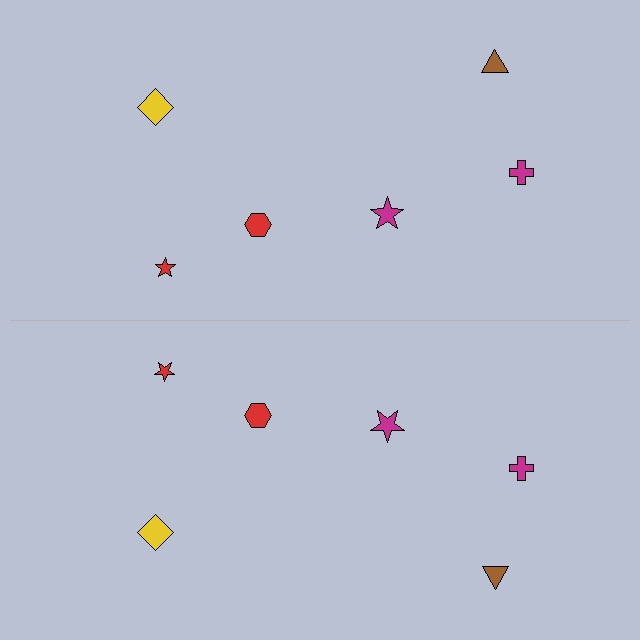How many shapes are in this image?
There are 12 shapes in this image.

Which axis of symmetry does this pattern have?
The pattern has a horizontal axis of symmetry running through the center of the image.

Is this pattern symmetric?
Yes, this pattern has bilateral (reflection) symmetry.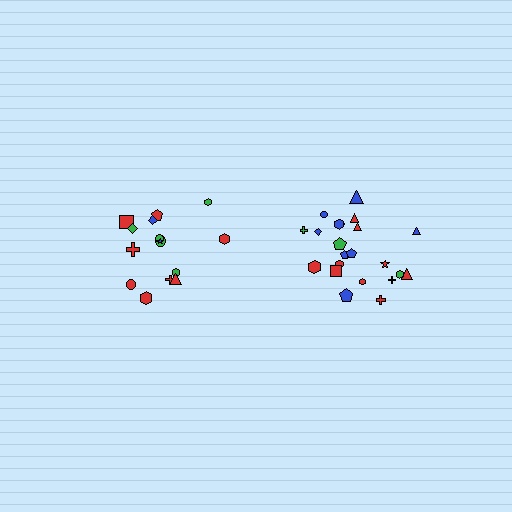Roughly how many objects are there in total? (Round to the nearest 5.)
Roughly 35 objects in total.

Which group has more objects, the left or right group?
The right group.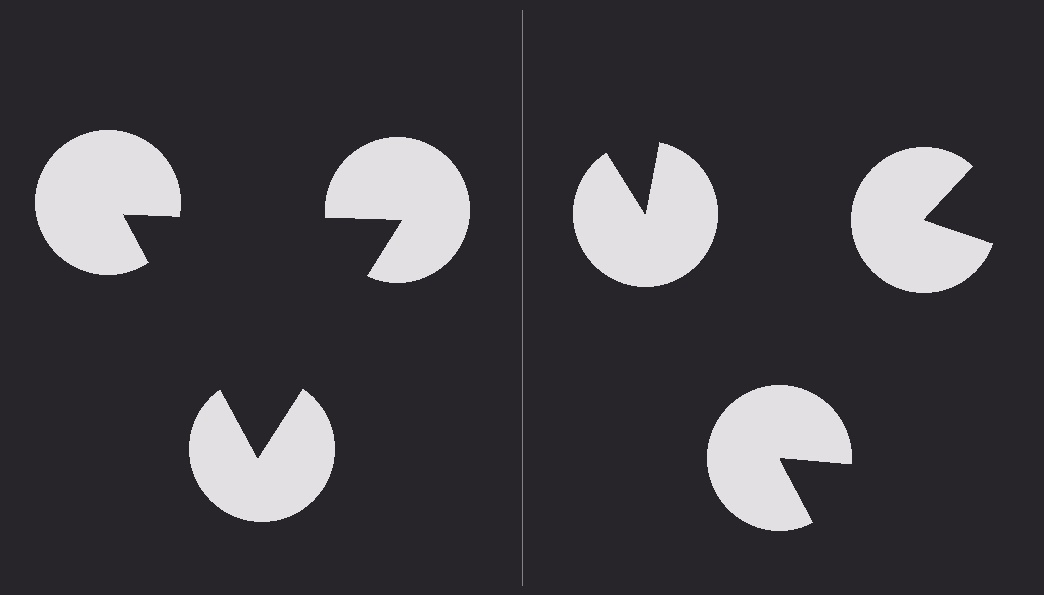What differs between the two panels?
The pac-man discs are positioned identically on both sides; only the wedge orientations differ. On the left they align to a triangle; on the right they are misaligned.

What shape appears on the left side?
An illusory triangle.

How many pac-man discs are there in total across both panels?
6 — 3 on each side.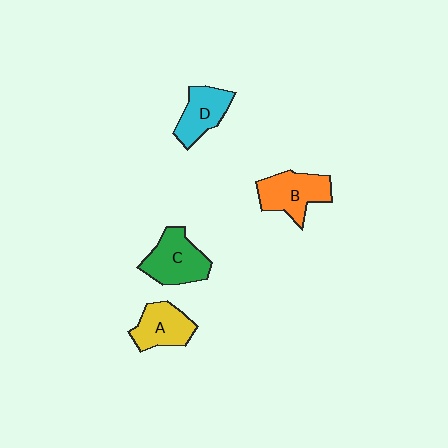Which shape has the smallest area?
Shape D (cyan).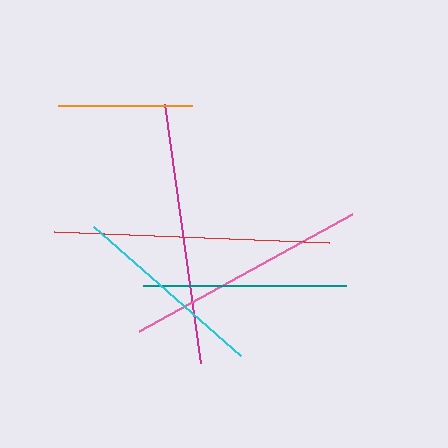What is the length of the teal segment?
The teal segment is approximately 203 pixels long.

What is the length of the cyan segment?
The cyan segment is approximately 195 pixels long.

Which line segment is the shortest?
The orange line is the shortest at approximately 134 pixels.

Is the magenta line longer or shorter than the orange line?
The magenta line is longer than the orange line.